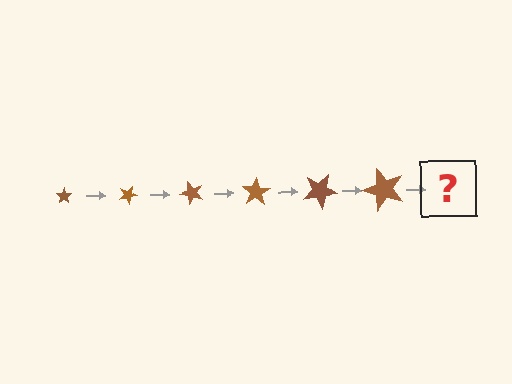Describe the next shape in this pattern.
It should be a star, larger than the previous one and rotated 150 degrees from the start.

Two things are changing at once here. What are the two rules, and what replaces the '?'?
The two rules are that the star grows larger each step and it rotates 25 degrees each step. The '?' should be a star, larger than the previous one and rotated 150 degrees from the start.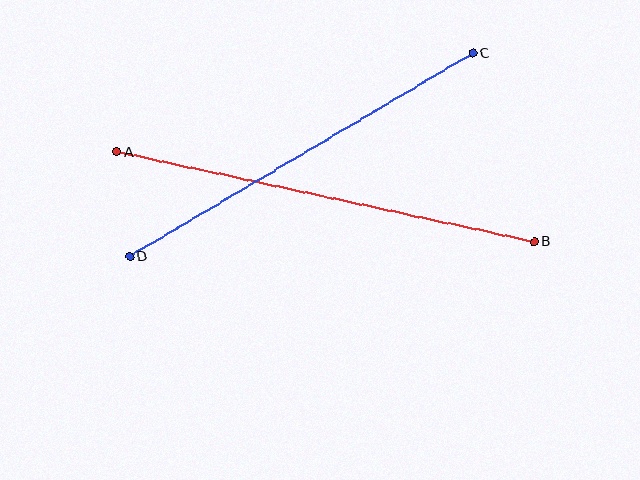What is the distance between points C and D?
The distance is approximately 399 pixels.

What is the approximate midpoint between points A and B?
The midpoint is at approximately (325, 197) pixels.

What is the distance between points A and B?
The distance is approximately 428 pixels.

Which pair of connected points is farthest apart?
Points A and B are farthest apart.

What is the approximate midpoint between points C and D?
The midpoint is at approximately (301, 155) pixels.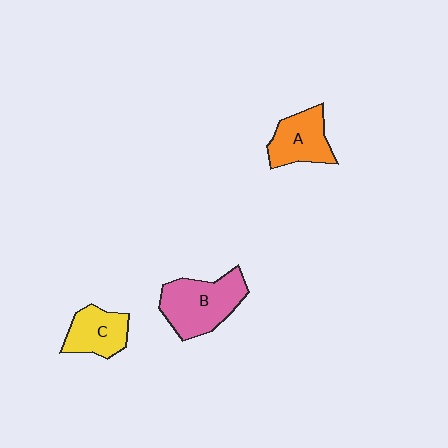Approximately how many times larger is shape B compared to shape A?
Approximately 1.4 times.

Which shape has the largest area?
Shape B (pink).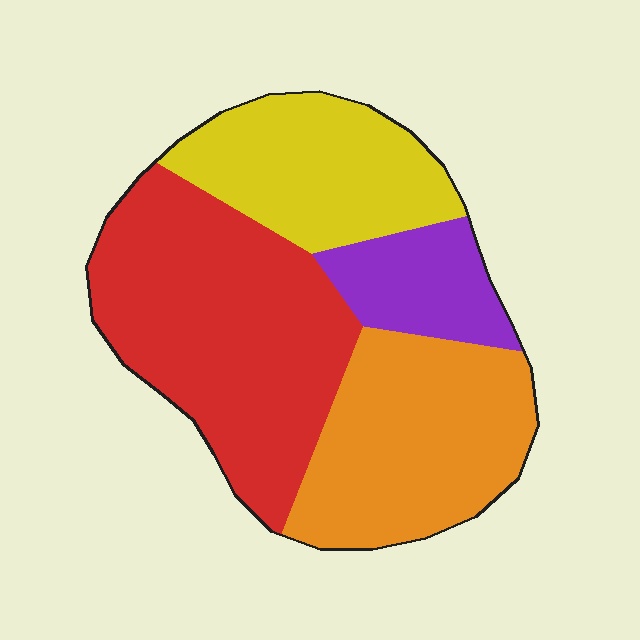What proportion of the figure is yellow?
Yellow covers roughly 20% of the figure.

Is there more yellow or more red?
Red.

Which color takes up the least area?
Purple, at roughly 10%.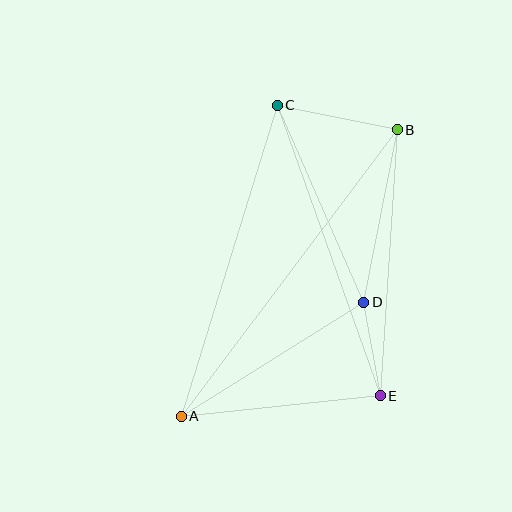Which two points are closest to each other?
Points D and E are closest to each other.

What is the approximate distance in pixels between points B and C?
The distance between B and C is approximately 123 pixels.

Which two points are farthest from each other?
Points A and B are farthest from each other.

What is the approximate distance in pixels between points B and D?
The distance between B and D is approximately 176 pixels.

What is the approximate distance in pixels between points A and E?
The distance between A and E is approximately 200 pixels.